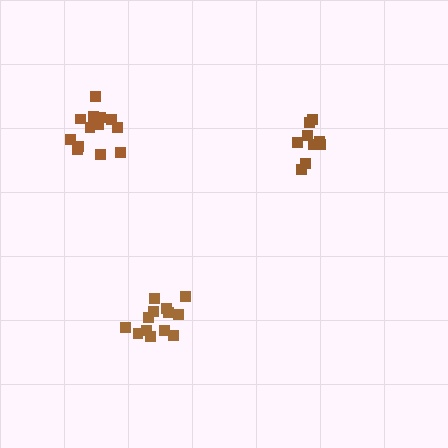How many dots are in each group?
Group 1: 13 dots, Group 2: 13 dots, Group 3: 9 dots (35 total).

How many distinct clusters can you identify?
There are 3 distinct clusters.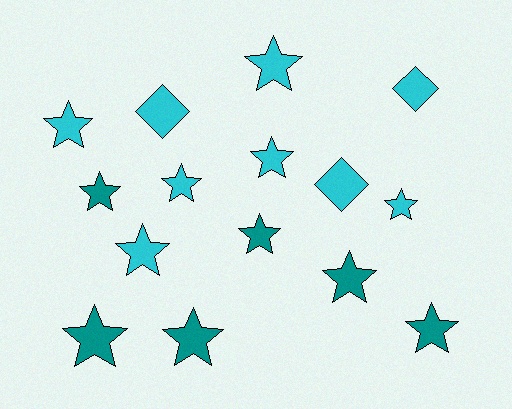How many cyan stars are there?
There are 6 cyan stars.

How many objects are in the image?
There are 15 objects.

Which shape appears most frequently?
Star, with 12 objects.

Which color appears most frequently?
Cyan, with 9 objects.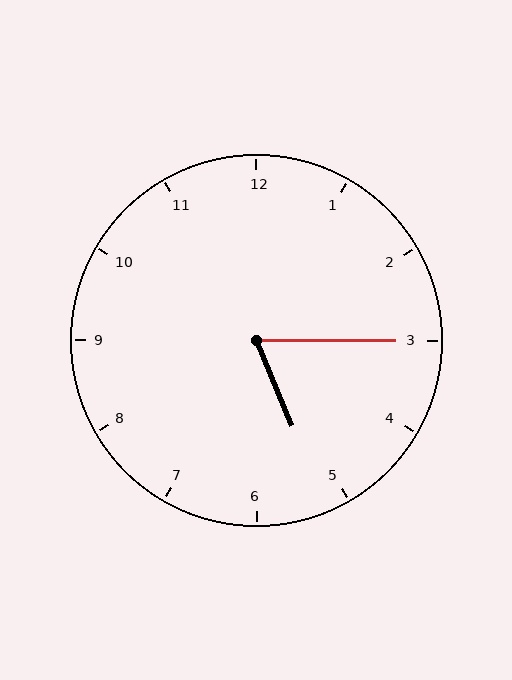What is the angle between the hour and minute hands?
Approximately 68 degrees.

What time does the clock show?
5:15.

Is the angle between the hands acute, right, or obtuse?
It is acute.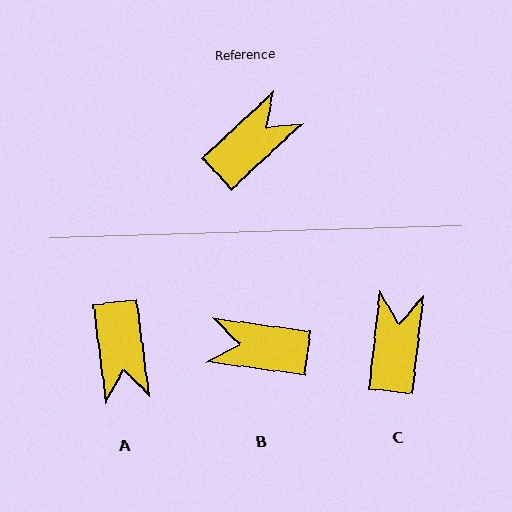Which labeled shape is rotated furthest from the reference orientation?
B, about 129 degrees away.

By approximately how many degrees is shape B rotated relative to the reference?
Approximately 129 degrees counter-clockwise.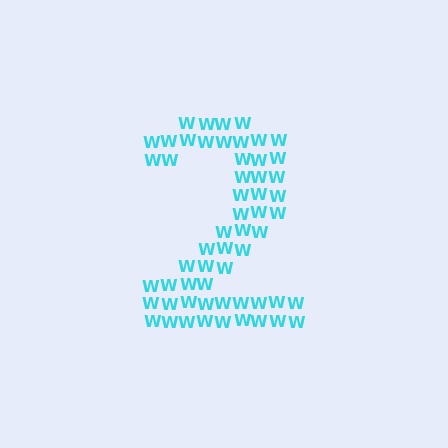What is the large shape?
The large shape is the digit 2.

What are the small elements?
The small elements are letter W's.